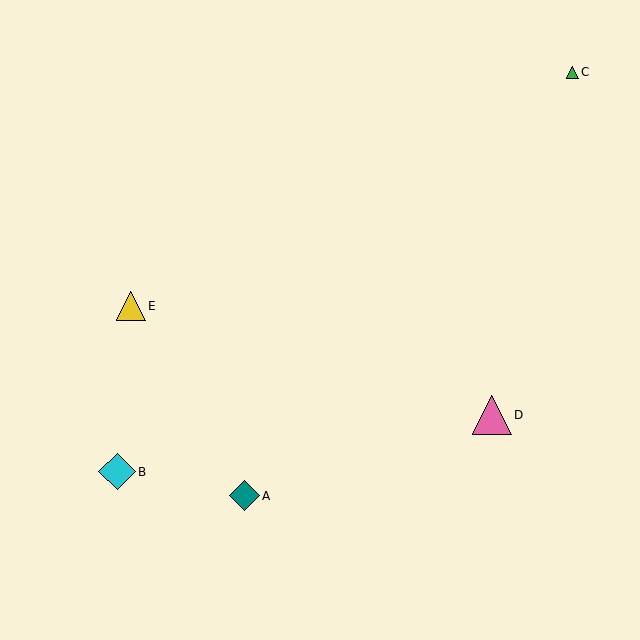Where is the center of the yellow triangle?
The center of the yellow triangle is at (131, 306).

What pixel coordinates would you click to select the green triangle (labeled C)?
Click at (572, 72) to select the green triangle C.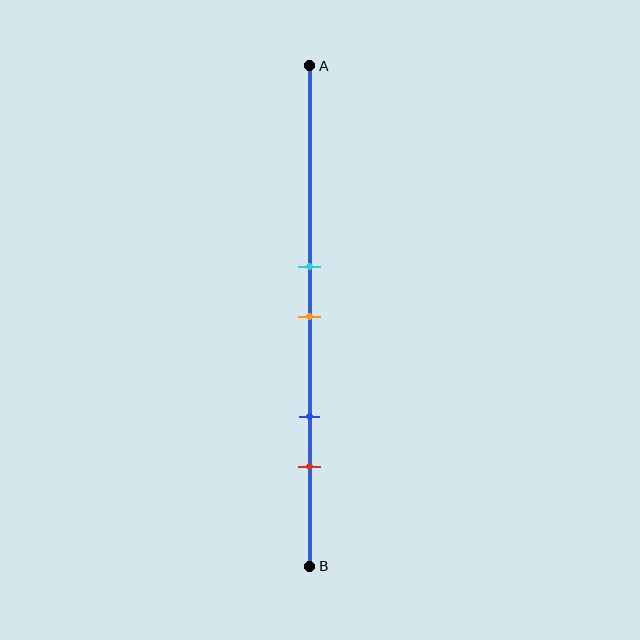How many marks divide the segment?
There are 4 marks dividing the segment.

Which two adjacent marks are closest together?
The cyan and orange marks are the closest adjacent pair.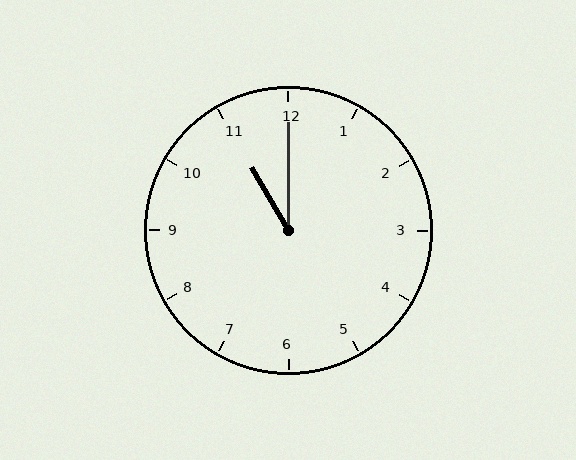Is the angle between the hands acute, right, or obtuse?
It is acute.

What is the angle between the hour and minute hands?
Approximately 30 degrees.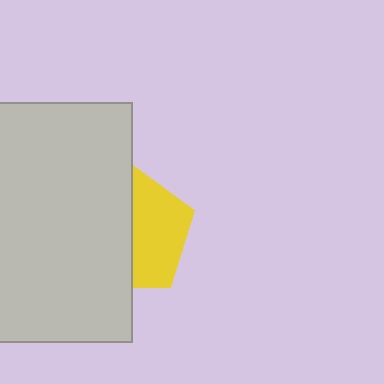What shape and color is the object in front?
The object in front is a light gray rectangle.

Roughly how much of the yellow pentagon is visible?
About half of it is visible (roughly 46%).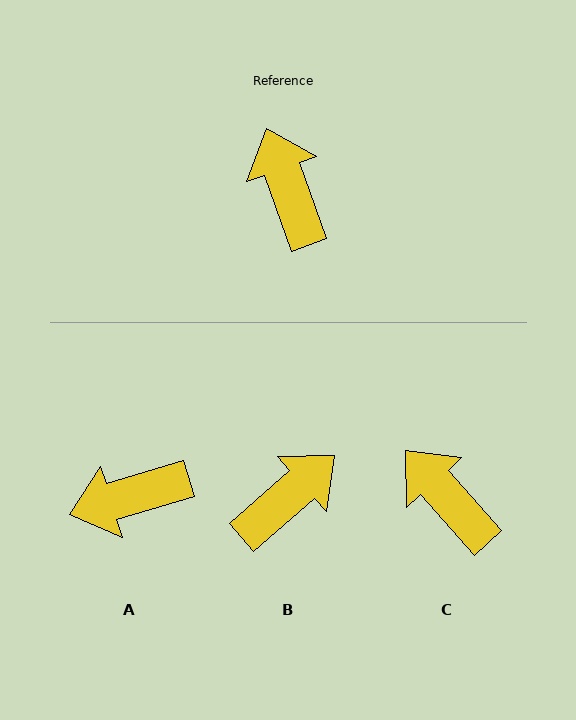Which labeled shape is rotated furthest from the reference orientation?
A, about 86 degrees away.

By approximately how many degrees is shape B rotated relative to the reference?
Approximately 69 degrees clockwise.